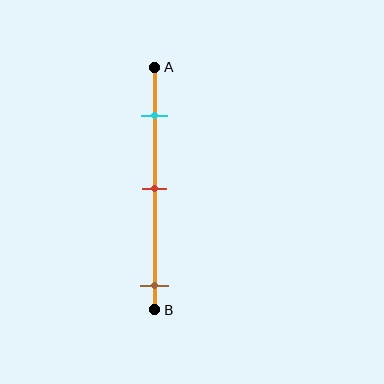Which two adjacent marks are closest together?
The cyan and red marks are the closest adjacent pair.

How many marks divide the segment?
There are 3 marks dividing the segment.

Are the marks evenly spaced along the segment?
No, the marks are not evenly spaced.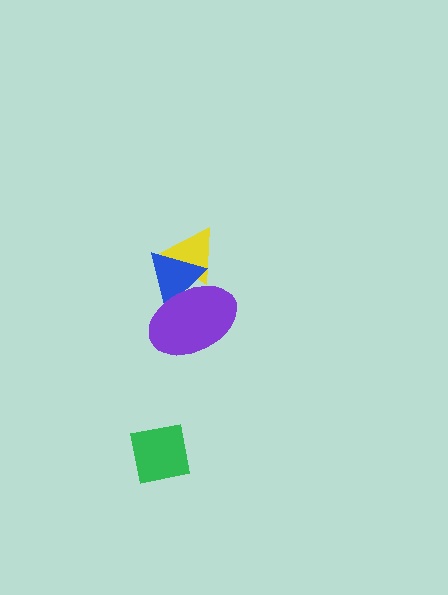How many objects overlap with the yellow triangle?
2 objects overlap with the yellow triangle.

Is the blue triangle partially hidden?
Yes, it is partially covered by another shape.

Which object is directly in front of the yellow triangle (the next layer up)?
The blue triangle is directly in front of the yellow triangle.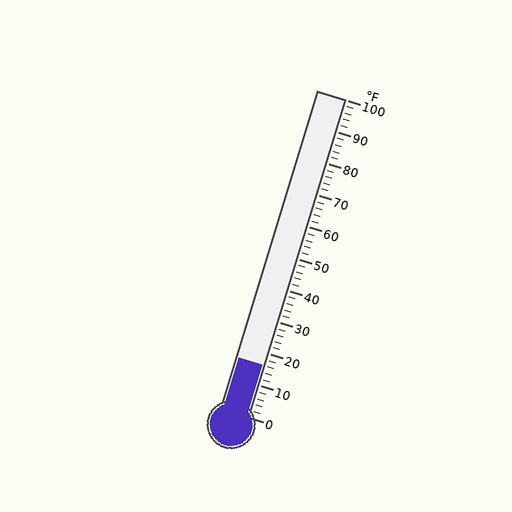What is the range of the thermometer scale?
The thermometer scale ranges from 0°F to 100°F.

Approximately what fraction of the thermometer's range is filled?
The thermometer is filled to approximately 15% of its range.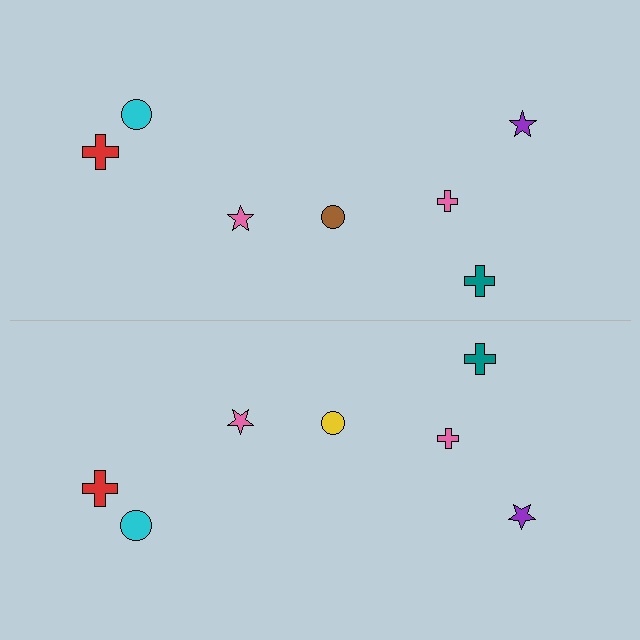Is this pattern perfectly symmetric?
No, the pattern is not perfectly symmetric. The yellow circle on the bottom side breaks the symmetry — its mirror counterpart is brown.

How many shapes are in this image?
There are 14 shapes in this image.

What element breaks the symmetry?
The yellow circle on the bottom side breaks the symmetry — its mirror counterpart is brown.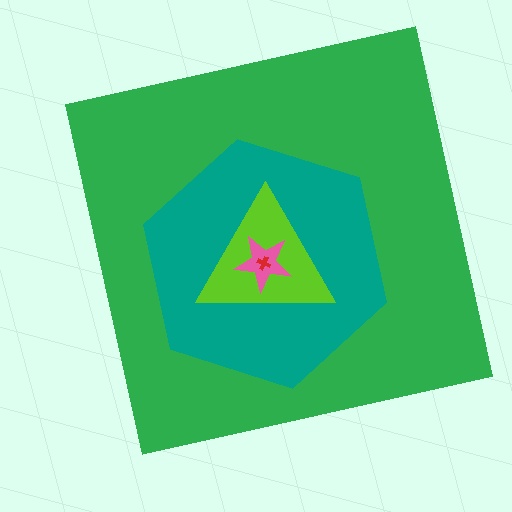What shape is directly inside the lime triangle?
The pink star.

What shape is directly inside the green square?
The teal hexagon.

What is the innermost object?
The red cross.